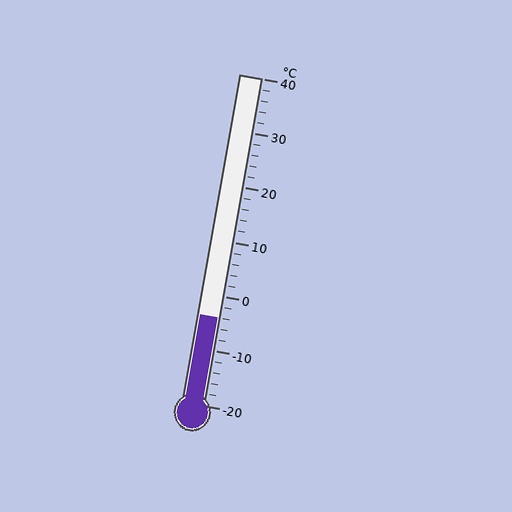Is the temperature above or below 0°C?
The temperature is below 0°C.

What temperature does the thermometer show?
The thermometer shows approximately -4°C.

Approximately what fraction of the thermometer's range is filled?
The thermometer is filled to approximately 25% of its range.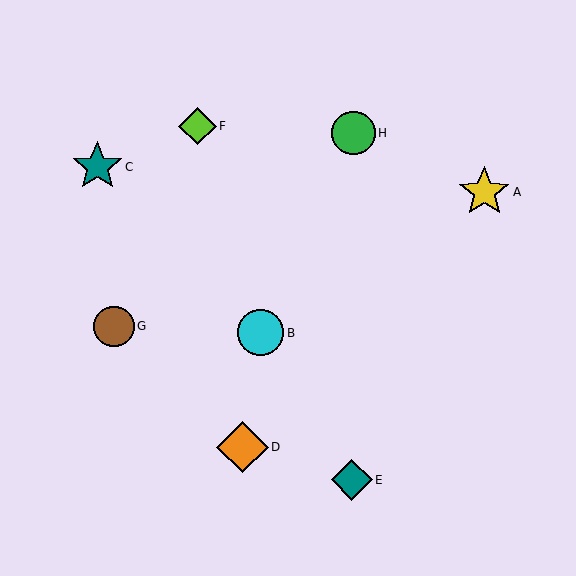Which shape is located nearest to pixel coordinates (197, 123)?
The lime diamond (labeled F) at (198, 126) is nearest to that location.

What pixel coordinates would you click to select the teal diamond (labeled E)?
Click at (352, 480) to select the teal diamond E.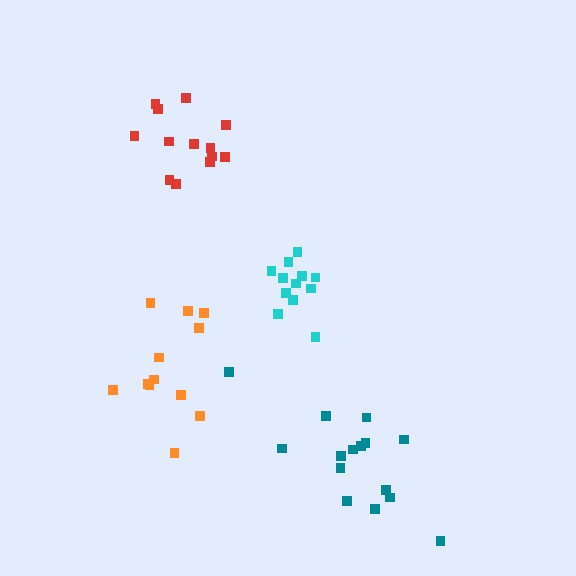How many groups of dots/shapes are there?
There are 4 groups.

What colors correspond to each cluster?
The clusters are colored: teal, orange, cyan, red.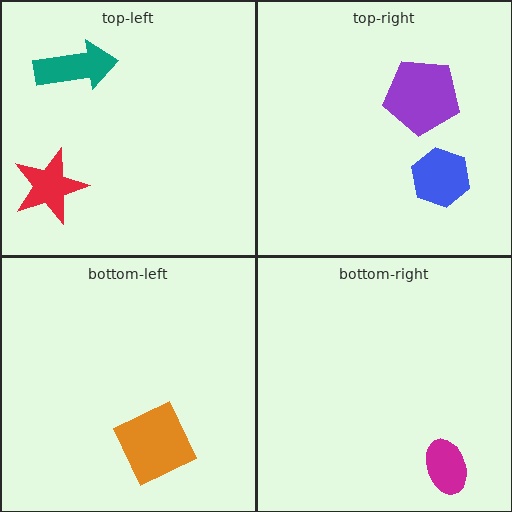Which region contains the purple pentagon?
The top-right region.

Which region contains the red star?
The top-left region.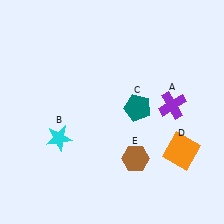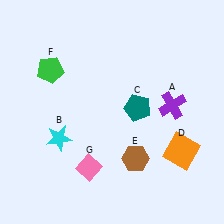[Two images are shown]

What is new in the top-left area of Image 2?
A green pentagon (F) was added in the top-left area of Image 2.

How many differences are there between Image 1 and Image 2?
There are 2 differences between the two images.